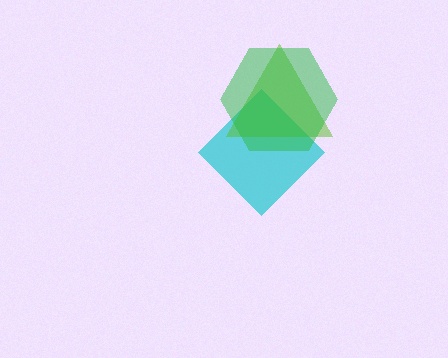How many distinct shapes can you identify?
There are 3 distinct shapes: a cyan diamond, a lime triangle, a green hexagon.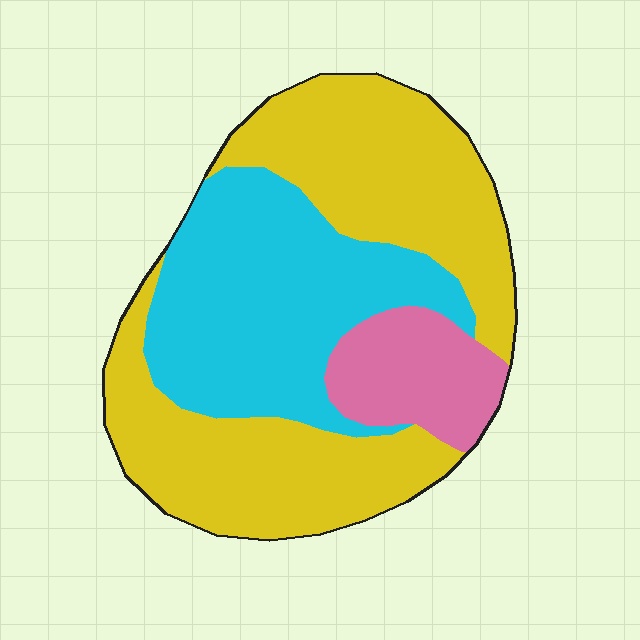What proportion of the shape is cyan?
Cyan takes up about one third (1/3) of the shape.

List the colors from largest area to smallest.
From largest to smallest: yellow, cyan, pink.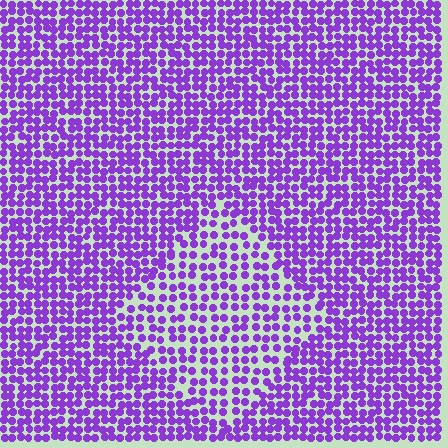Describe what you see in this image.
The image contains small purple elements arranged at two different densities. A diamond-shaped region is visible where the elements are less densely packed than the surrounding area.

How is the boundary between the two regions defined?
The boundary is defined by a change in element density (approximately 1.6x ratio). All elements are the same color, size, and shape.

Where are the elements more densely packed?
The elements are more densely packed outside the diamond boundary.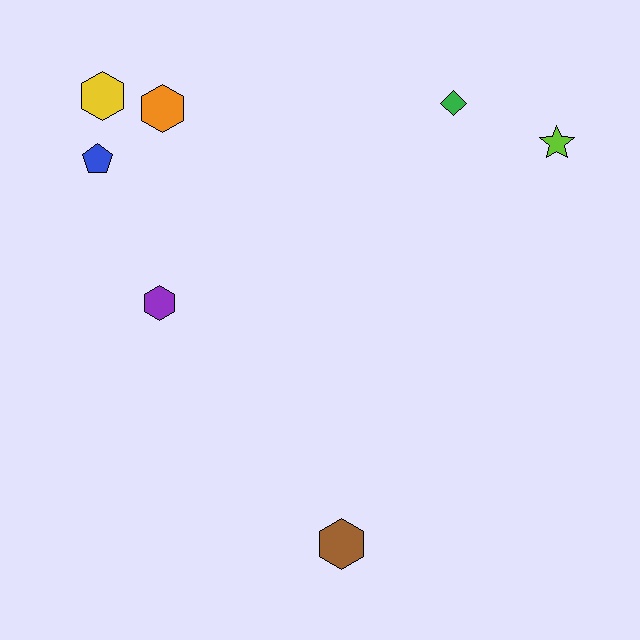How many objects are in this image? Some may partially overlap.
There are 7 objects.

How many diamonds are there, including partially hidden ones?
There is 1 diamond.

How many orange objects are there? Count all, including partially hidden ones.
There is 1 orange object.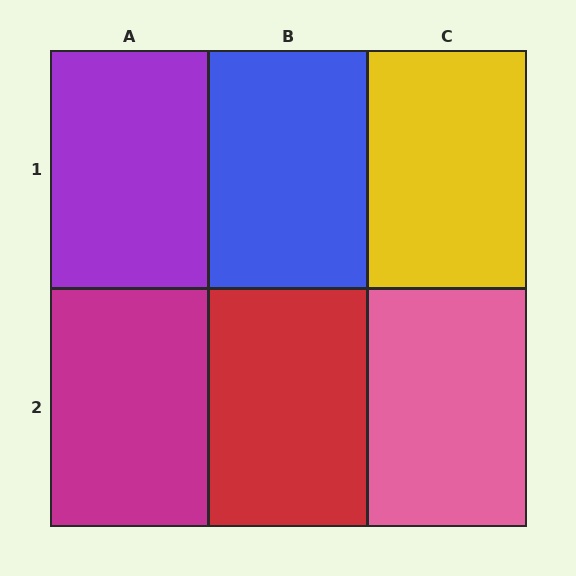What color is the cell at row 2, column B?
Red.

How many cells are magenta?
1 cell is magenta.